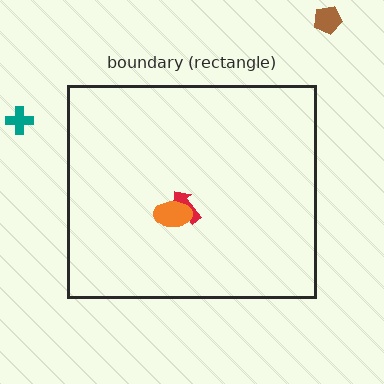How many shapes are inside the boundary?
2 inside, 2 outside.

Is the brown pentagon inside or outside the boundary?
Outside.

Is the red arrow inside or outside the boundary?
Inside.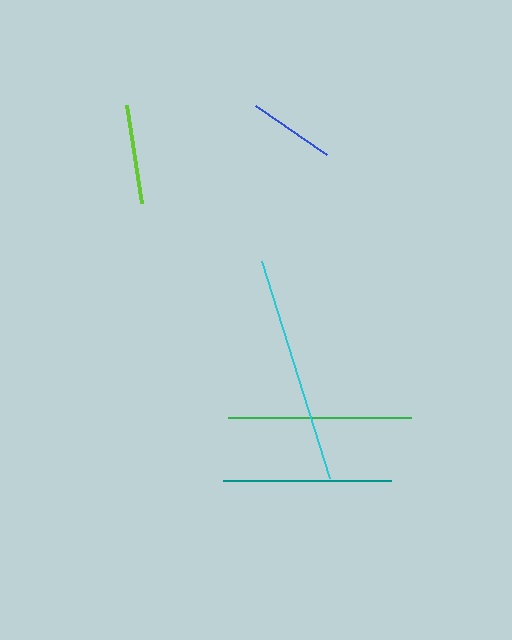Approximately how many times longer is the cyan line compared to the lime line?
The cyan line is approximately 2.3 times the length of the lime line.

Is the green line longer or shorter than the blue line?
The green line is longer than the blue line.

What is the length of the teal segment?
The teal segment is approximately 168 pixels long.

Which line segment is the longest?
The cyan line is the longest at approximately 227 pixels.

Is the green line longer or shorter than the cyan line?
The cyan line is longer than the green line.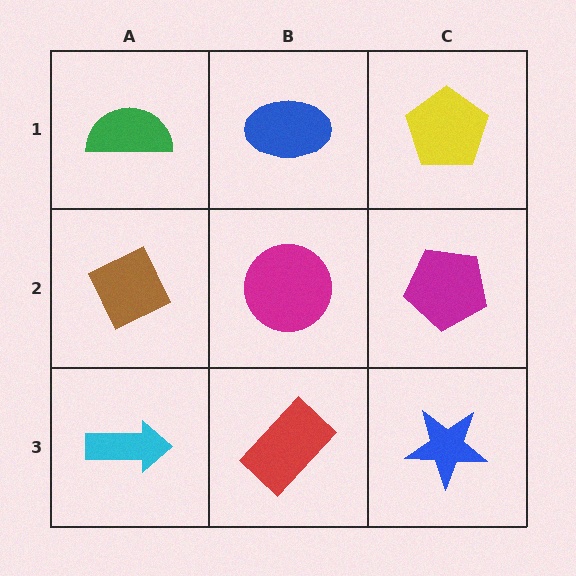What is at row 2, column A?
A brown diamond.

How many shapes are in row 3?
3 shapes.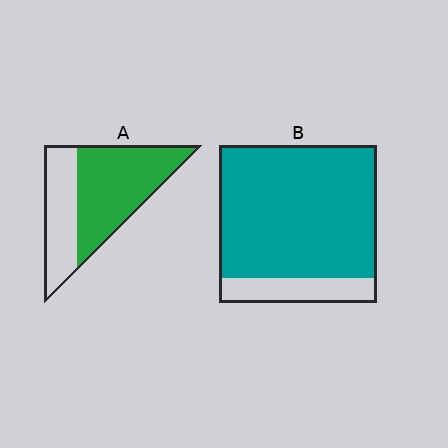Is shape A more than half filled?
Yes.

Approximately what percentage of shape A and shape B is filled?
A is approximately 65% and B is approximately 85%.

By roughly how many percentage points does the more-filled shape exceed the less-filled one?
By roughly 20 percentage points (B over A).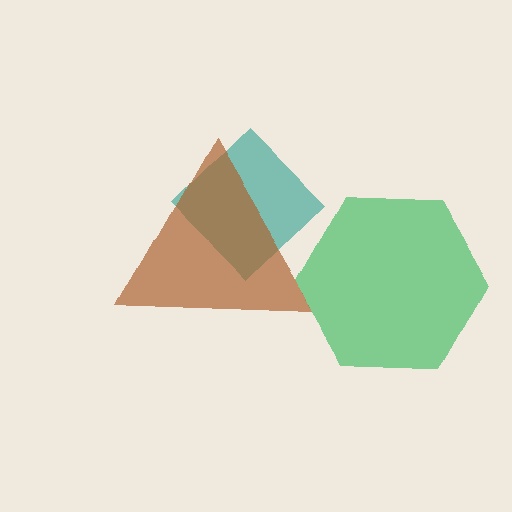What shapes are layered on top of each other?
The layered shapes are: a teal diamond, a green hexagon, a brown triangle.